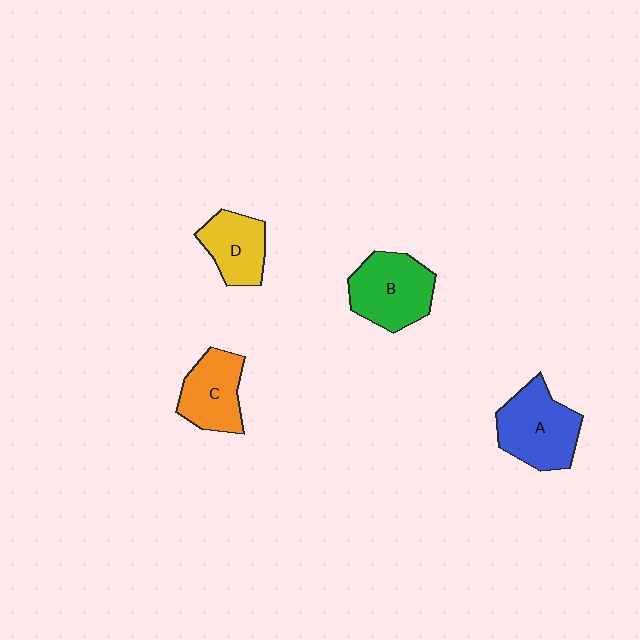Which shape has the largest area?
Shape A (blue).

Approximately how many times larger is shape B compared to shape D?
Approximately 1.4 times.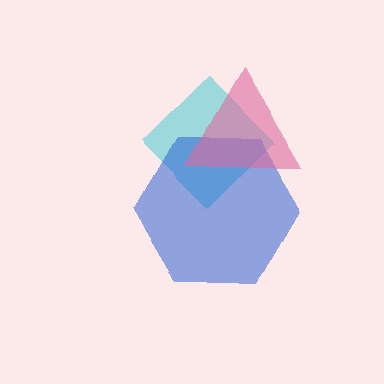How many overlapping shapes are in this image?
There are 3 overlapping shapes in the image.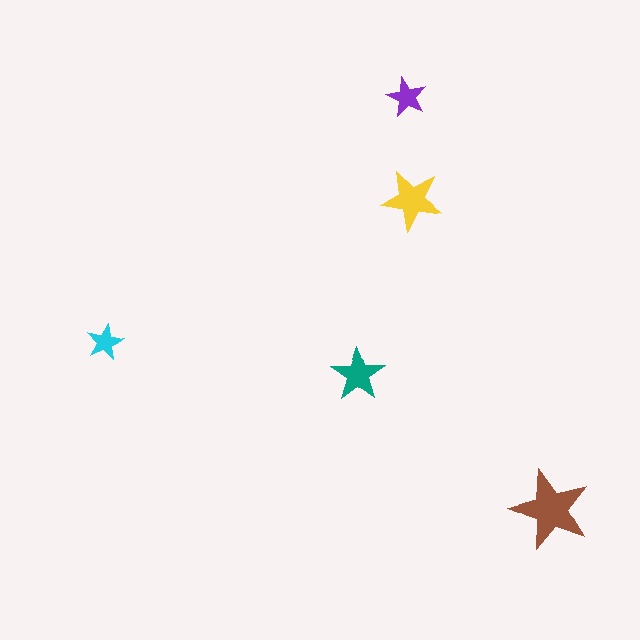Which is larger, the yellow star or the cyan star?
The yellow one.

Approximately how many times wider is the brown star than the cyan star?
About 2 times wider.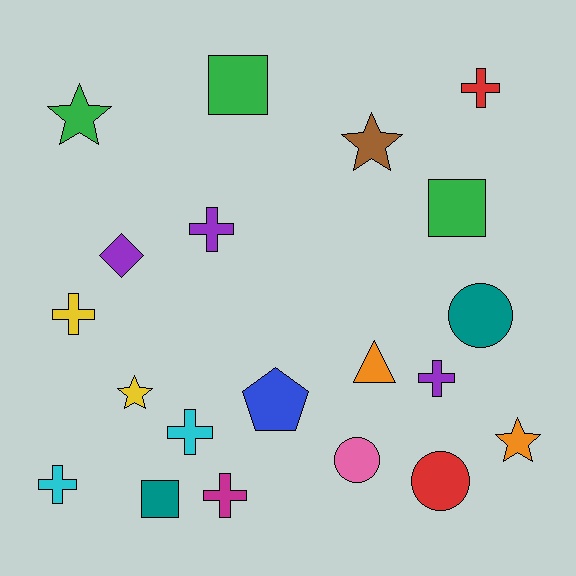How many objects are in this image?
There are 20 objects.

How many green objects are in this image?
There are 3 green objects.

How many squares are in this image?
There are 3 squares.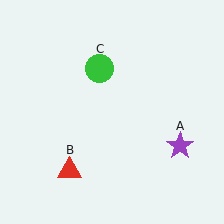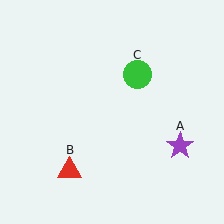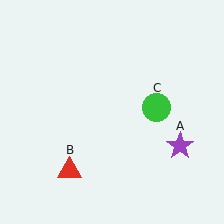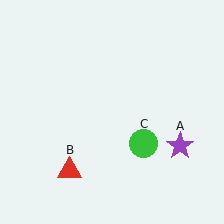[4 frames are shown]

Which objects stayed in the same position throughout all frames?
Purple star (object A) and red triangle (object B) remained stationary.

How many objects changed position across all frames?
1 object changed position: green circle (object C).